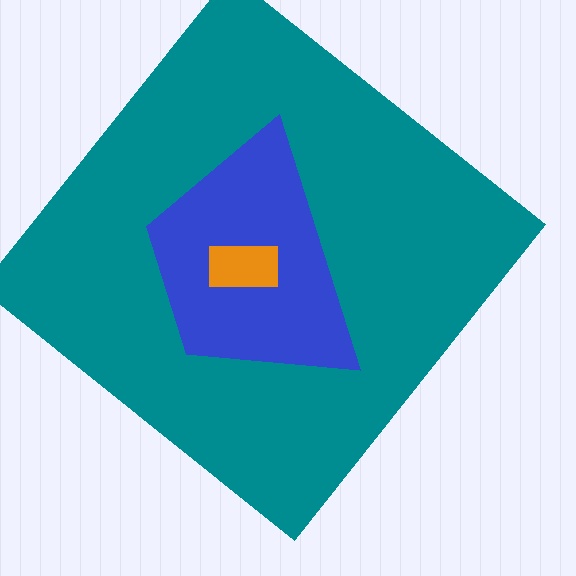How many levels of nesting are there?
3.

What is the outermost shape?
The teal diamond.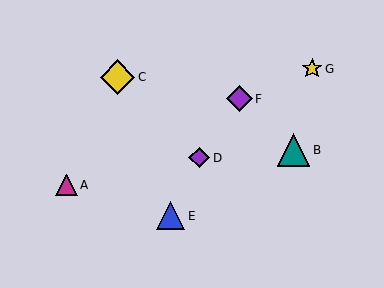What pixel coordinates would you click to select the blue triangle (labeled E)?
Click at (171, 216) to select the blue triangle E.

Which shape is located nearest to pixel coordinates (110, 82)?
The yellow diamond (labeled C) at (118, 77) is nearest to that location.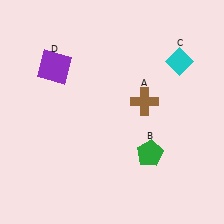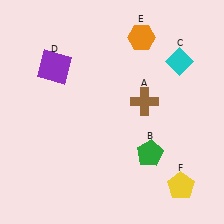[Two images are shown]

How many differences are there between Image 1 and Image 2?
There are 2 differences between the two images.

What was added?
An orange hexagon (E), a yellow pentagon (F) were added in Image 2.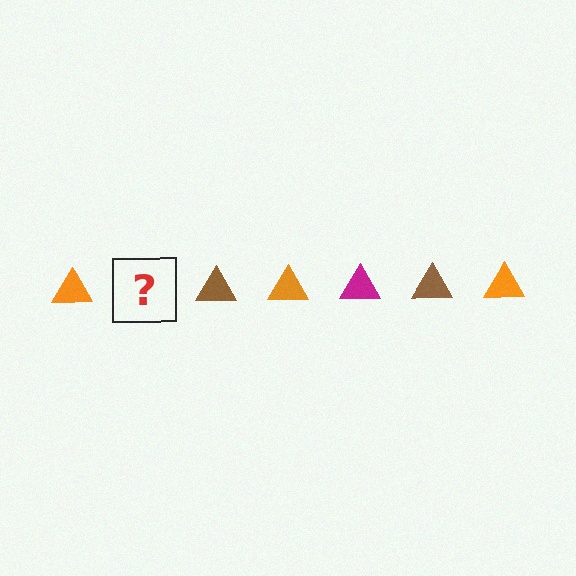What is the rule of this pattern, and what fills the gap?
The rule is that the pattern cycles through orange, magenta, brown triangles. The gap should be filled with a magenta triangle.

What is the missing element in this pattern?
The missing element is a magenta triangle.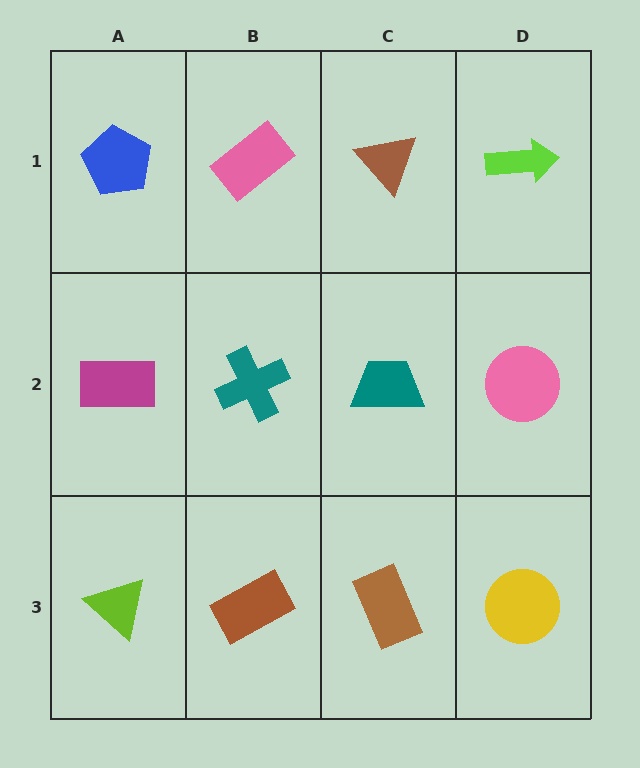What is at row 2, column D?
A pink circle.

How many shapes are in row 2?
4 shapes.